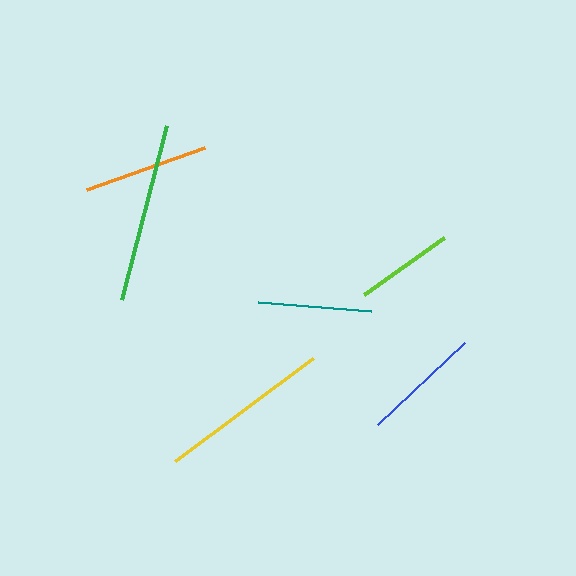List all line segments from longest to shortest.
From longest to shortest: green, yellow, orange, blue, teal, lime.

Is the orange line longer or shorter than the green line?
The green line is longer than the orange line.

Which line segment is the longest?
The green line is the longest at approximately 180 pixels.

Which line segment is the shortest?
The lime line is the shortest at approximately 98 pixels.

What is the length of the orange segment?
The orange segment is approximately 125 pixels long.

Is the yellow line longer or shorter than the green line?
The green line is longer than the yellow line.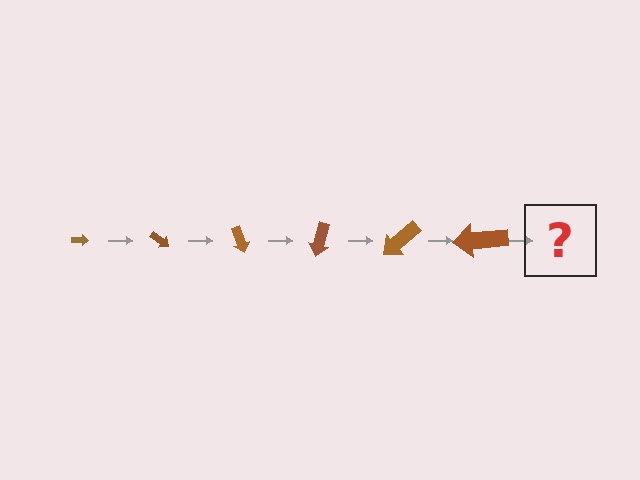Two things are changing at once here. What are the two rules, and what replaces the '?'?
The two rules are that the arrow grows larger each step and it rotates 35 degrees each step. The '?' should be an arrow, larger than the previous one and rotated 210 degrees from the start.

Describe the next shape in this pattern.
It should be an arrow, larger than the previous one and rotated 210 degrees from the start.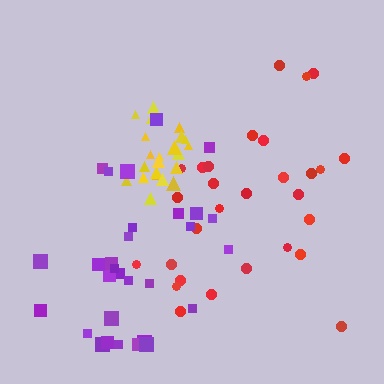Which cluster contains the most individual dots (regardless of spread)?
Purple (31).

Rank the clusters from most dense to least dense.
yellow, purple, red.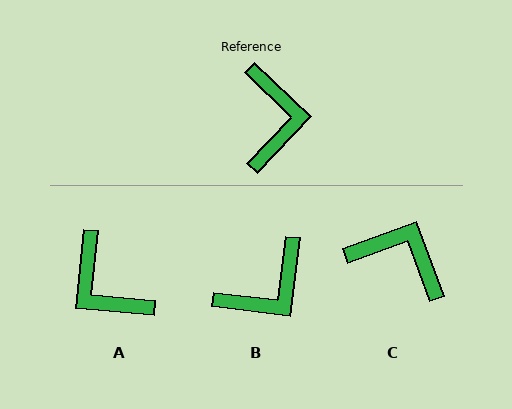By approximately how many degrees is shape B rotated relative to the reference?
Approximately 53 degrees clockwise.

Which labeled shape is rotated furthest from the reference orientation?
A, about 142 degrees away.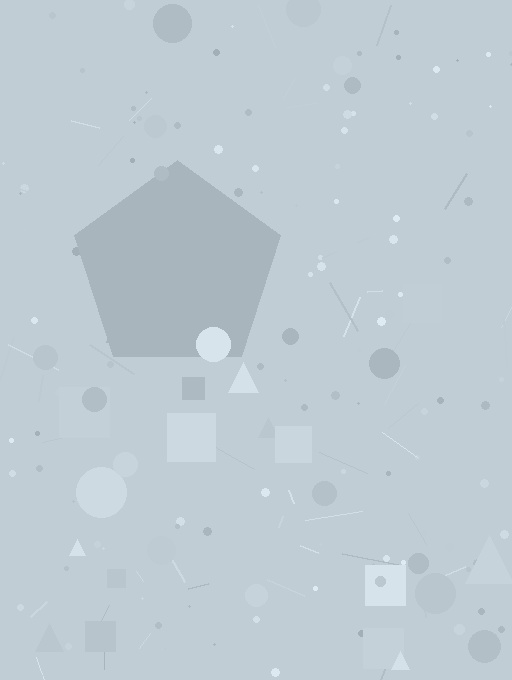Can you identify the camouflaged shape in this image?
The camouflaged shape is a pentagon.